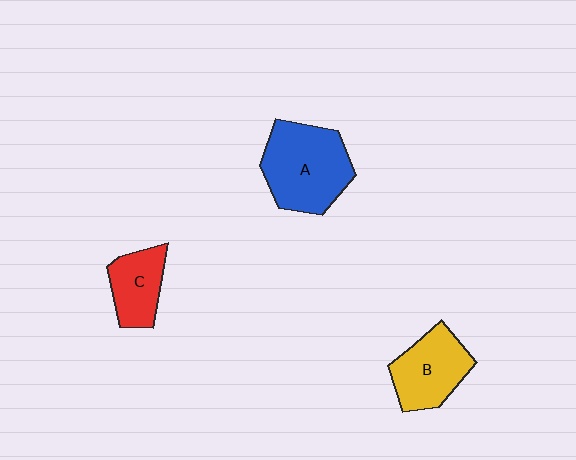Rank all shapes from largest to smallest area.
From largest to smallest: A (blue), B (yellow), C (red).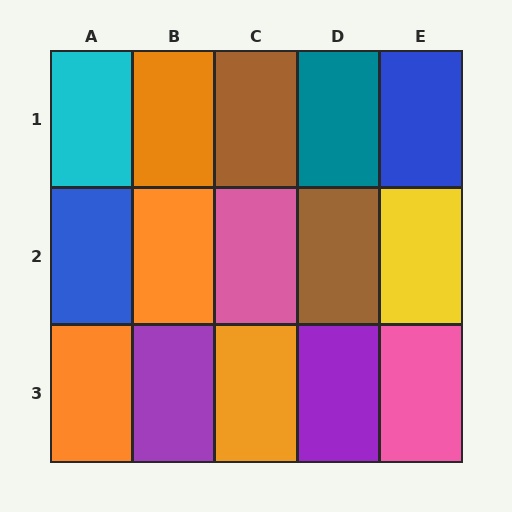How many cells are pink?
2 cells are pink.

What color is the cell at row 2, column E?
Yellow.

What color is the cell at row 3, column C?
Orange.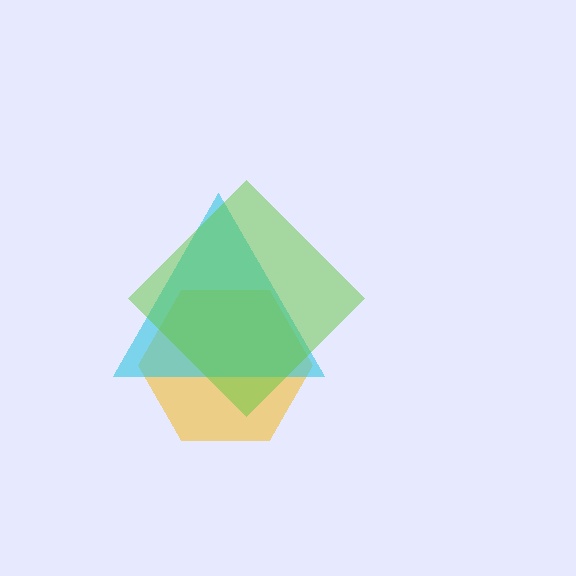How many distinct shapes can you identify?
There are 3 distinct shapes: a yellow hexagon, a cyan triangle, a lime diamond.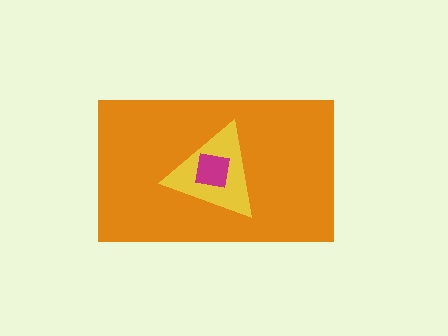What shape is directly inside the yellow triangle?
The magenta square.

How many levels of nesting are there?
3.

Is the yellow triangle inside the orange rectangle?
Yes.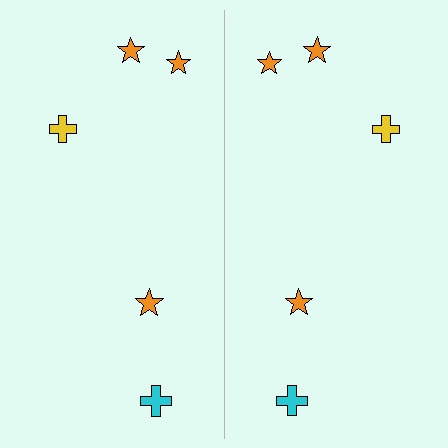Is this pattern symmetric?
Yes, this pattern has bilateral (reflection) symmetry.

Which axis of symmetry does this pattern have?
The pattern has a vertical axis of symmetry running through the center of the image.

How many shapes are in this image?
There are 10 shapes in this image.